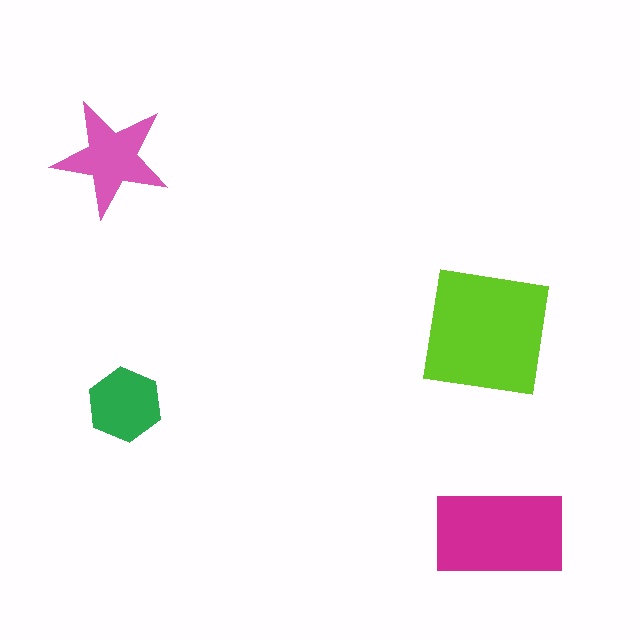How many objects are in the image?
There are 4 objects in the image.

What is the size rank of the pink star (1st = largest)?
3rd.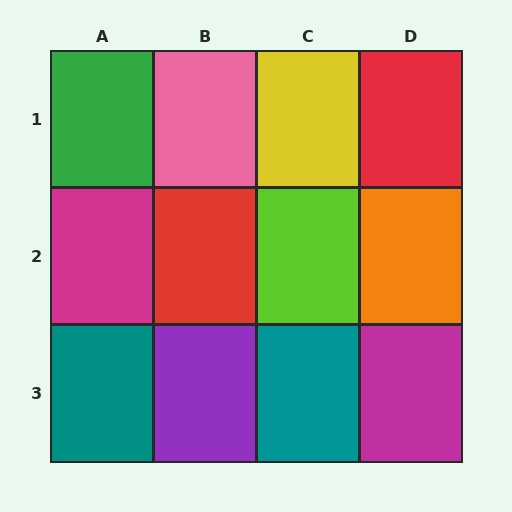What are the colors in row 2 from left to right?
Magenta, red, lime, orange.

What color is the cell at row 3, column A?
Teal.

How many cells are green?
1 cell is green.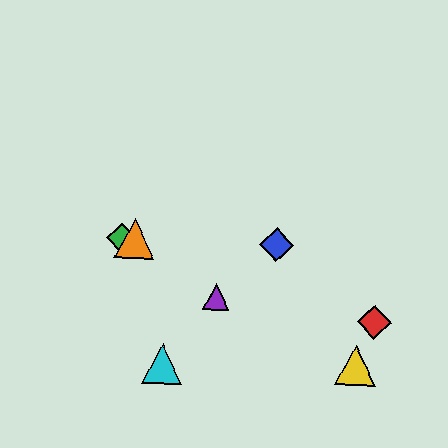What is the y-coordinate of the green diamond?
The green diamond is at y≈238.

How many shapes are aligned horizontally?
3 shapes (the blue diamond, the green diamond, the orange triangle) are aligned horizontally.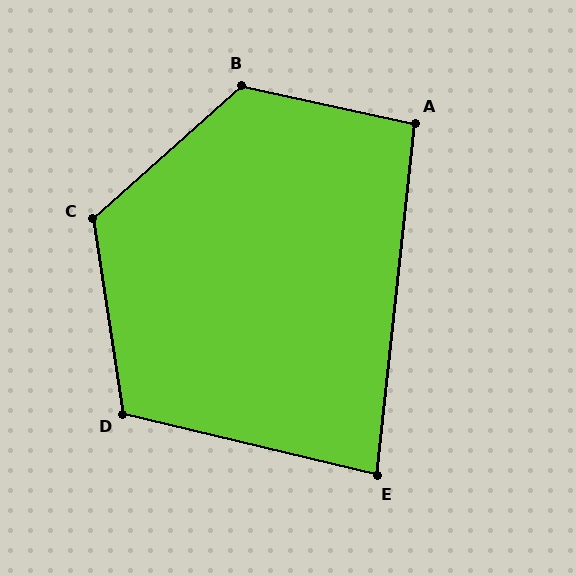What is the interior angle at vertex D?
Approximately 113 degrees (obtuse).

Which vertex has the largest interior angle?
B, at approximately 126 degrees.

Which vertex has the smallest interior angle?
E, at approximately 83 degrees.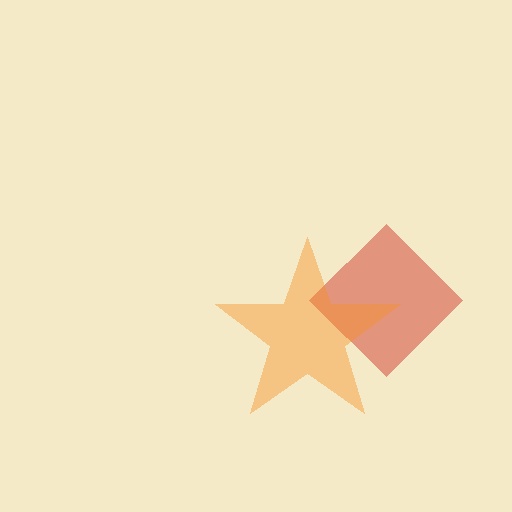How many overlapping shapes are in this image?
There are 2 overlapping shapes in the image.